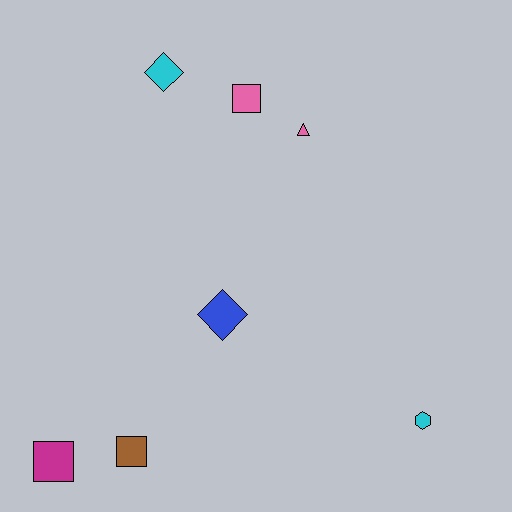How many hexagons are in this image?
There is 1 hexagon.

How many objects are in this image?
There are 7 objects.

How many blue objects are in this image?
There is 1 blue object.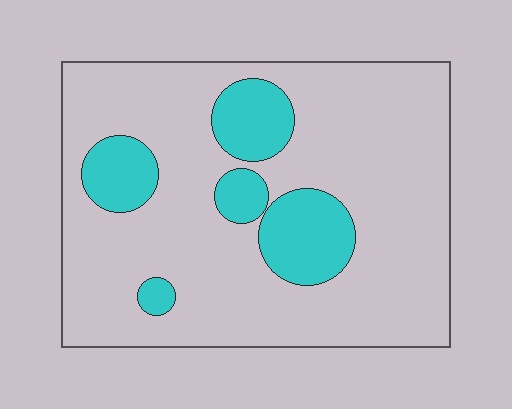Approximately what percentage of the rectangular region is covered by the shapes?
Approximately 20%.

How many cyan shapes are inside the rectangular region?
5.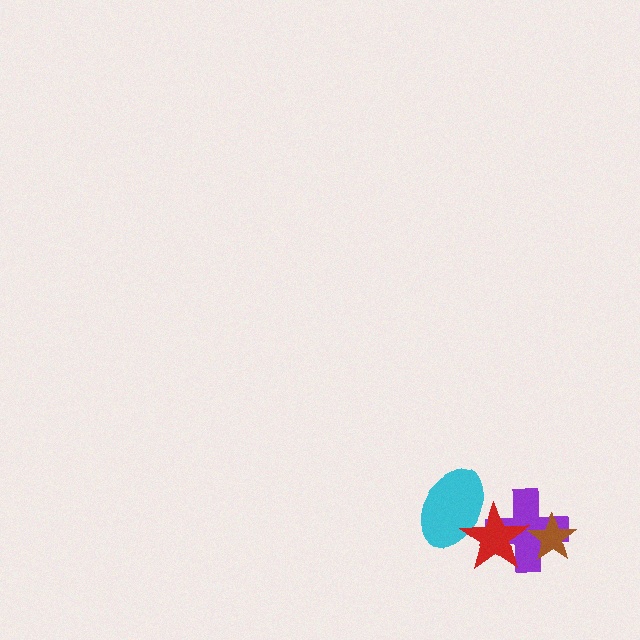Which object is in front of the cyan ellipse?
The red star is in front of the cyan ellipse.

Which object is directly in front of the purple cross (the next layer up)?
The brown star is directly in front of the purple cross.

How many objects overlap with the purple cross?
2 objects overlap with the purple cross.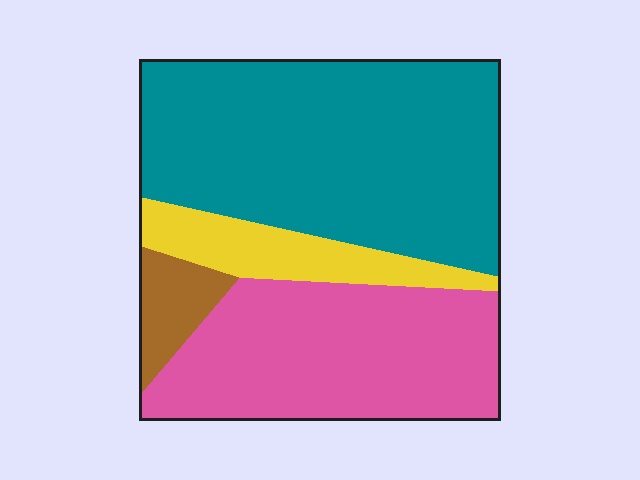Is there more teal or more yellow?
Teal.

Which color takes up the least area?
Brown, at roughly 5%.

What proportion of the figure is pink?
Pink covers roughly 35% of the figure.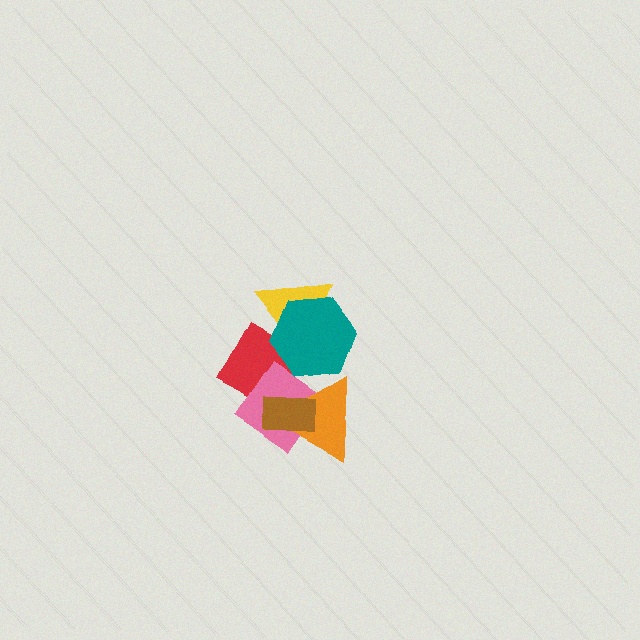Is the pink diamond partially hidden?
Yes, it is partially covered by another shape.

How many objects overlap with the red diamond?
5 objects overlap with the red diamond.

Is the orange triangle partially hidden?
Yes, it is partially covered by another shape.